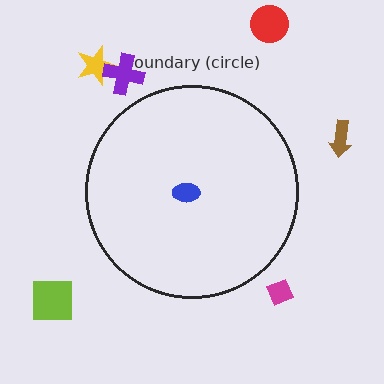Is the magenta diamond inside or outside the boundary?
Outside.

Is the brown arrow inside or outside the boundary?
Outside.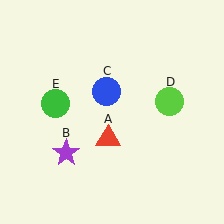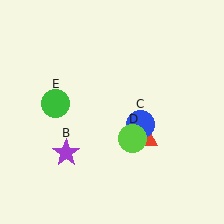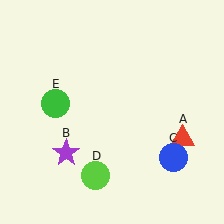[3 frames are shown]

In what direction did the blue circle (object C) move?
The blue circle (object C) moved down and to the right.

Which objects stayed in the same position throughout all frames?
Purple star (object B) and green circle (object E) remained stationary.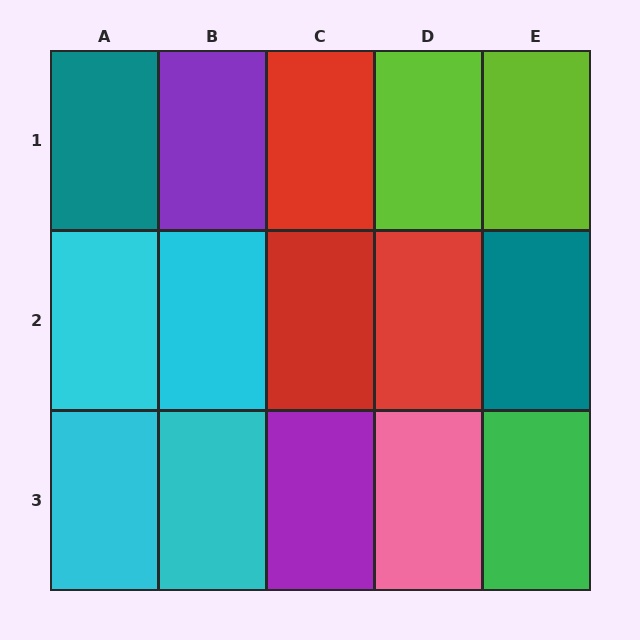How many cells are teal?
2 cells are teal.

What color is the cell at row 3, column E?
Green.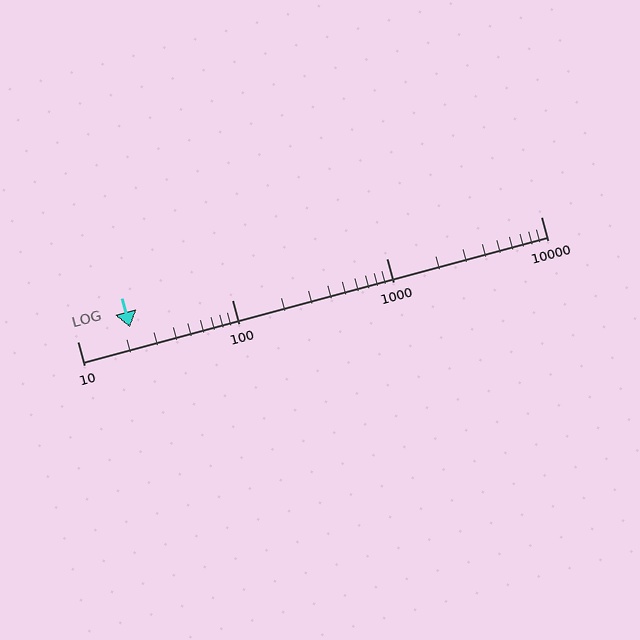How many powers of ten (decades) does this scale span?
The scale spans 3 decades, from 10 to 10000.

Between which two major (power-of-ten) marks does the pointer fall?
The pointer is between 10 and 100.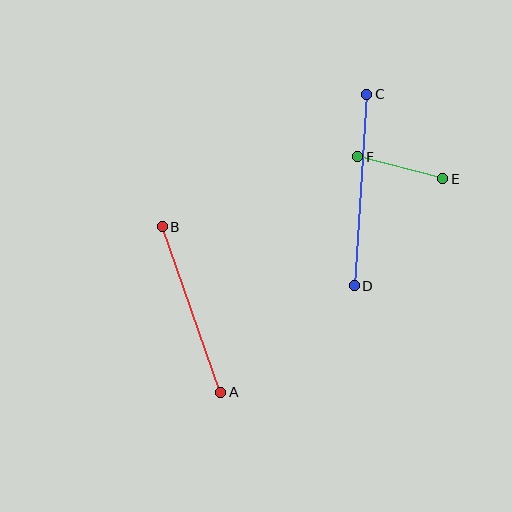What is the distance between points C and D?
The distance is approximately 192 pixels.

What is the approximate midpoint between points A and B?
The midpoint is at approximately (192, 309) pixels.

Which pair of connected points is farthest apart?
Points C and D are farthest apart.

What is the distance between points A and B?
The distance is approximately 176 pixels.